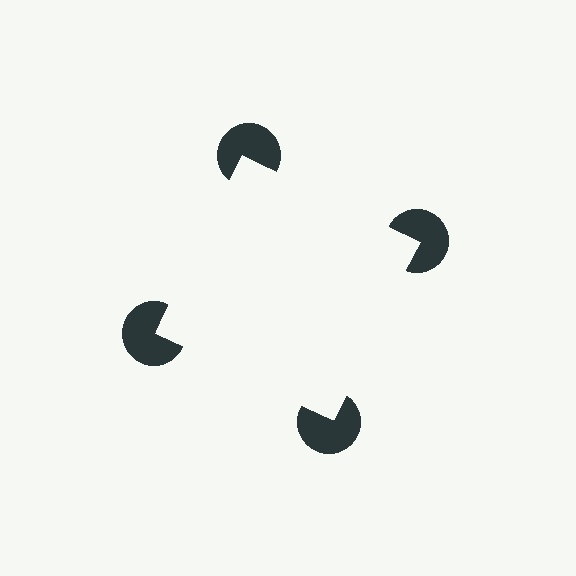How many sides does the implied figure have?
4 sides.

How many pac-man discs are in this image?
There are 4 — one at each vertex of the illusory square.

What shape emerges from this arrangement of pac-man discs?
An illusory square — its edges are inferred from the aligned wedge cuts in the pac-man discs, not physically drawn.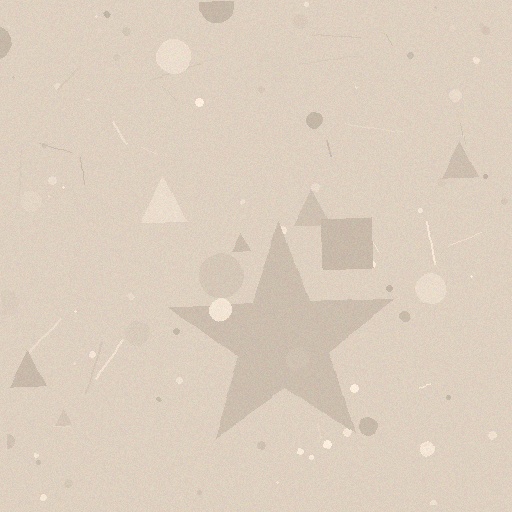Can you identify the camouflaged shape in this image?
The camouflaged shape is a star.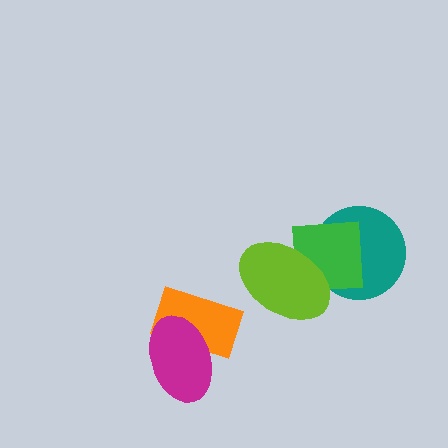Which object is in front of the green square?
The lime ellipse is in front of the green square.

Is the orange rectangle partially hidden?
Yes, it is partially covered by another shape.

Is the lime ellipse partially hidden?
No, no other shape covers it.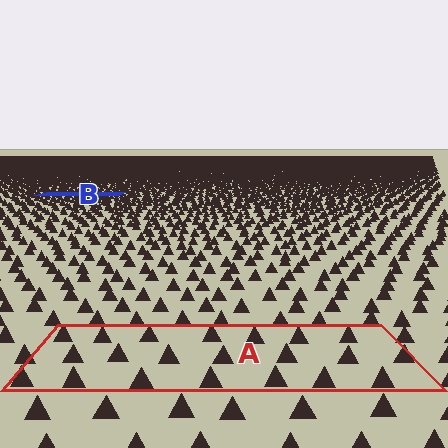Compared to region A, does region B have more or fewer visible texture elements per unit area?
Region B has more texture elements per unit area — they are packed more densely because it is farther away.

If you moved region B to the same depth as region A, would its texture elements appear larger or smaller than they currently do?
They would appear larger. At a closer depth, the same texture elements are projected at a bigger on-screen size.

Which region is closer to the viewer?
Region A is closer. The texture elements there are larger and more spread out.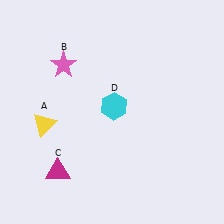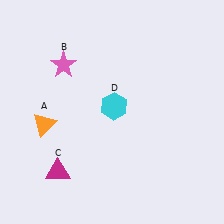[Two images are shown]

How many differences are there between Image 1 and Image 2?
There is 1 difference between the two images.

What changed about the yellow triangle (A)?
In Image 1, A is yellow. In Image 2, it changed to orange.